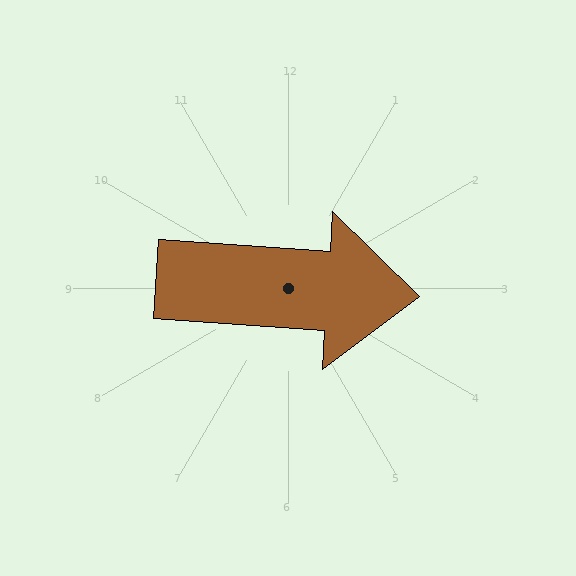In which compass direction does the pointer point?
East.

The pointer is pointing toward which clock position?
Roughly 3 o'clock.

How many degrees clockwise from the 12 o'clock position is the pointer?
Approximately 94 degrees.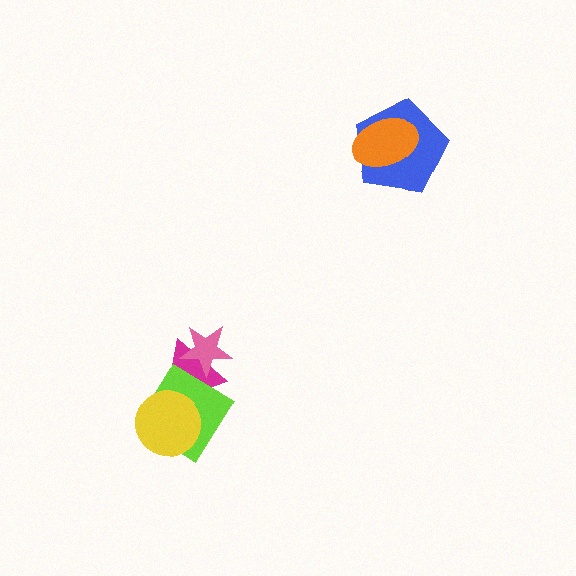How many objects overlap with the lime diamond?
2 objects overlap with the lime diamond.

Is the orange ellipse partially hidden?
No, no other shape covers it.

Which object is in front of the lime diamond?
The yellow circle is in front of the lime diamond.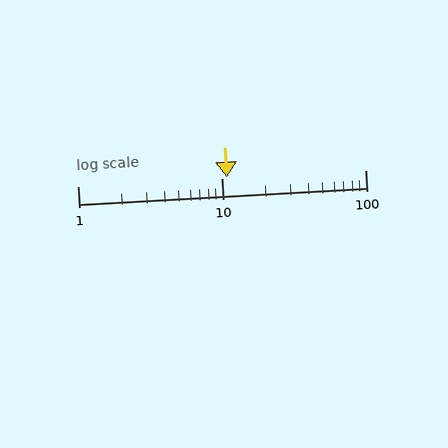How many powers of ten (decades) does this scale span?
The scale spans 2 decades, from 1 to 100.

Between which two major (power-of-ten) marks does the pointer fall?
The pointer is between 10 and 100.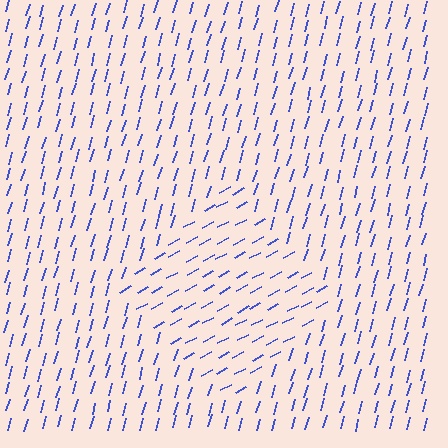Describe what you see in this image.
The image is filled with small blue line segments. A diamond region in the image has lines oriented differently from the surrounding lines, creating a visible texture boundary.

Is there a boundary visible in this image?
Yes, there is a texture boundary formed by a change in line orientation.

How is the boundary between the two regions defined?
The boundary is defined purely by a change in line orientation (approximately 45 degrees difference). All lines are the same color and thickness.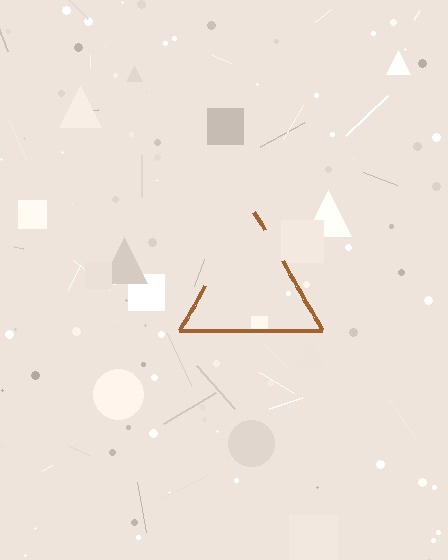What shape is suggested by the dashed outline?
The dashed outline suggests a triangle.